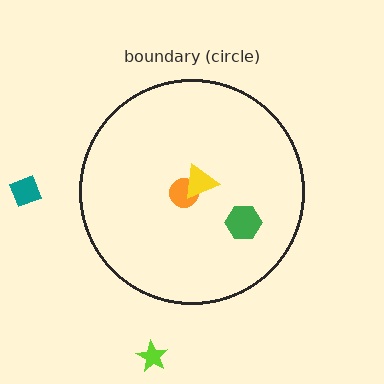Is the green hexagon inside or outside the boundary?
Inside.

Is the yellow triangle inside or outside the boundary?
Inside.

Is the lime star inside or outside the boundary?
Outside.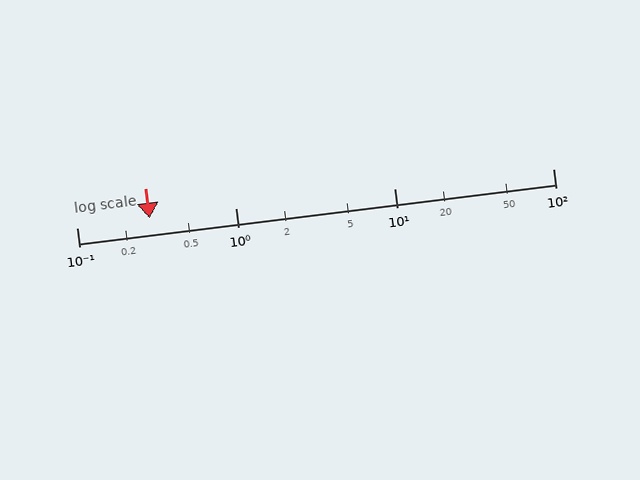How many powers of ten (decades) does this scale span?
The scale spans 3 decades, from 0.1 to 100.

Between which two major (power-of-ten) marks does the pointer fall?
The pointer is between 0.1 and 1.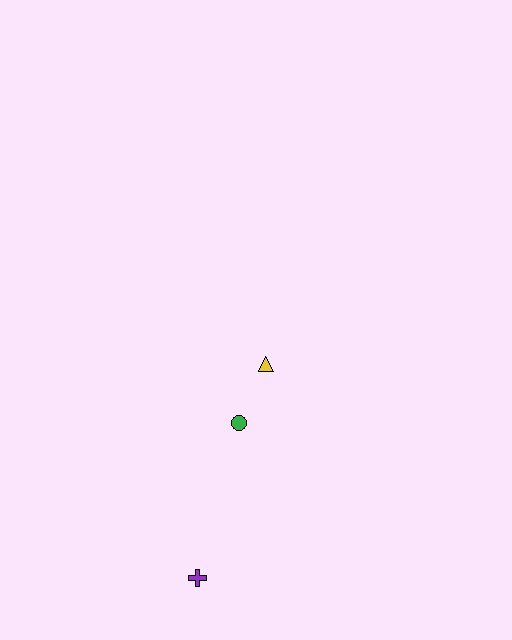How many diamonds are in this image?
There are no diamonds.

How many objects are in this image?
There are 3 objects.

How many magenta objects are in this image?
There are no magenta objects.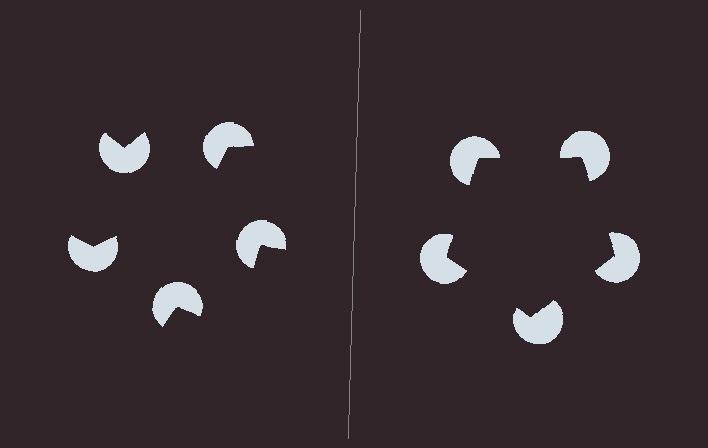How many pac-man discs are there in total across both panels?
10 — 5 on each side.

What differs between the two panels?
The pac-man discs are positioned identically on both sides; only the wedge orientations differ. On the right they align to a pentagon; on the left they are misaligned.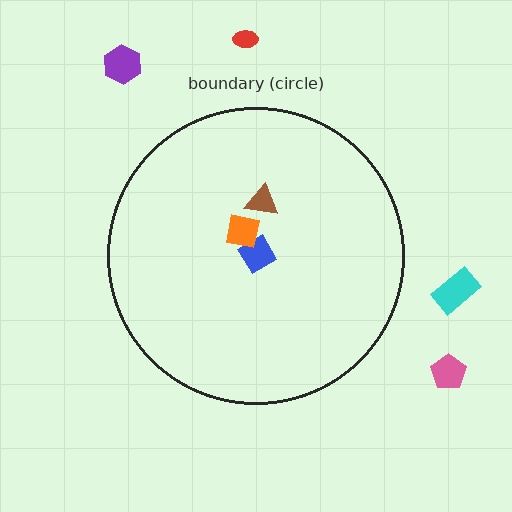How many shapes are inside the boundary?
3 inside, 4 outside.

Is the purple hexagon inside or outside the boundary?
Outside.